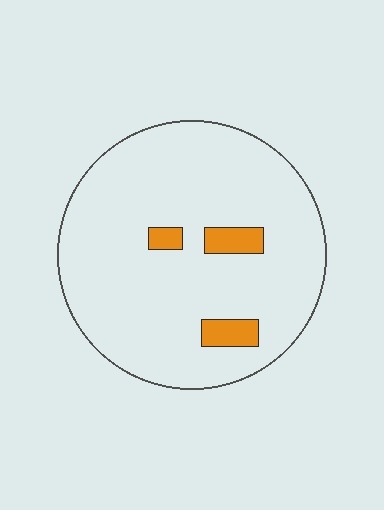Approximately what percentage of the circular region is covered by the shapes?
Approximately 5%.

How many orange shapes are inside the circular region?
3.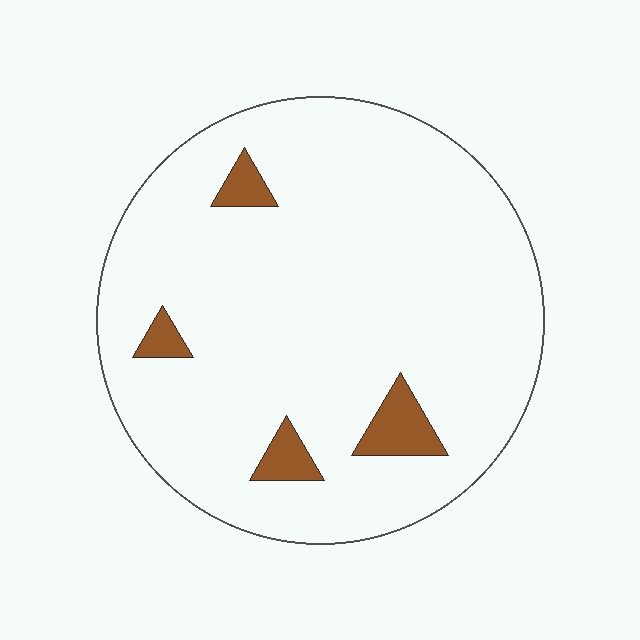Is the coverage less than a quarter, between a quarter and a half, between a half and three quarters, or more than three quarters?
Less than a quarter.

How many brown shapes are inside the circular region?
4.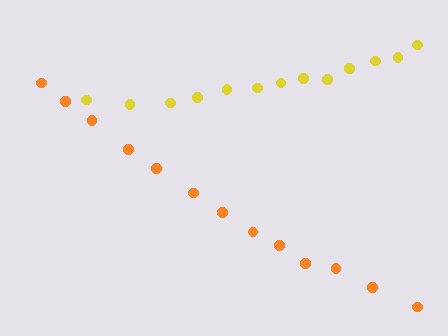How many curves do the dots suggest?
There are 2 distinct paths.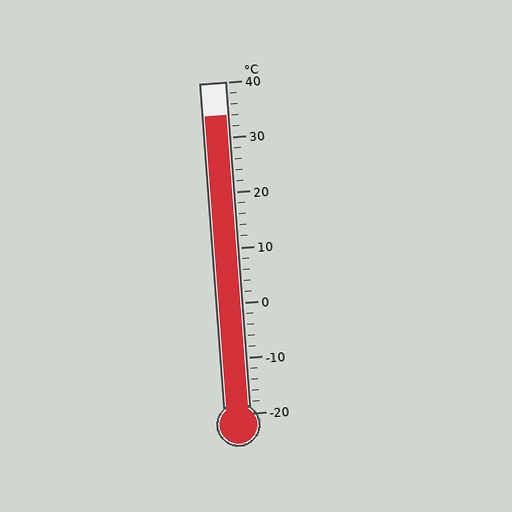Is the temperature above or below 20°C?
The temperature is above 20°C.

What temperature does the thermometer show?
The thermometer shows approximately 34°C.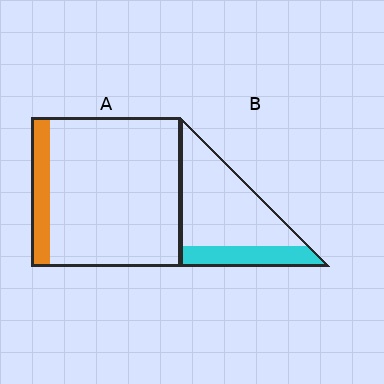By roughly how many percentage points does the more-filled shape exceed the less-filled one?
By roughly 15 percentage points (B over A).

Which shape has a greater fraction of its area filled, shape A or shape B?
Shape B.